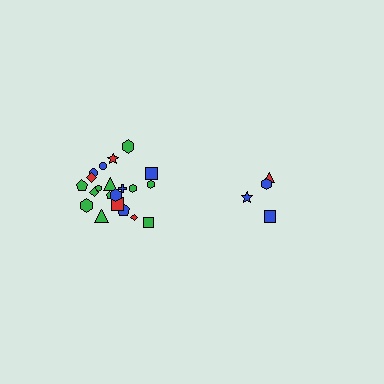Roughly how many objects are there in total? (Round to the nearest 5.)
Roughly 25 objects in total.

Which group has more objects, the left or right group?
The left group.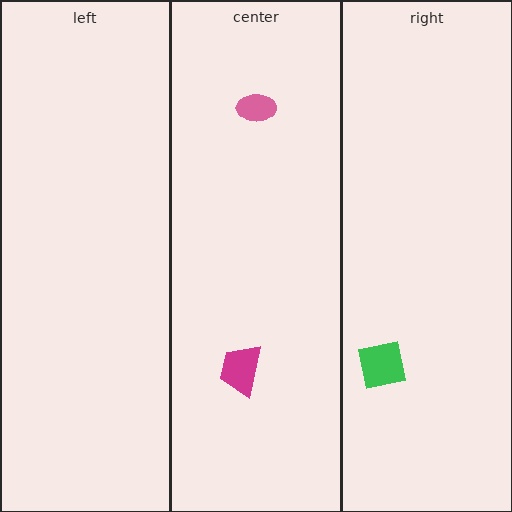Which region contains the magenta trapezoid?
The center region.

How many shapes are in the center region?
2.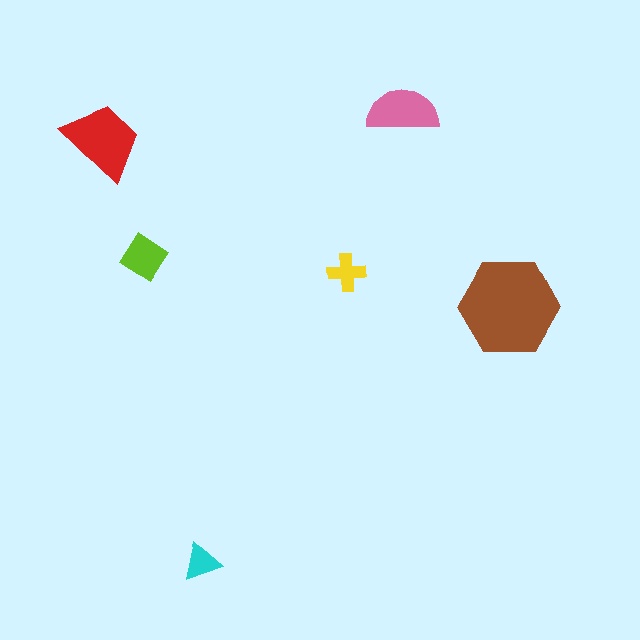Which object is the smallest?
The cyan triangle.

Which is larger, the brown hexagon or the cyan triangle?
The brown hexagon.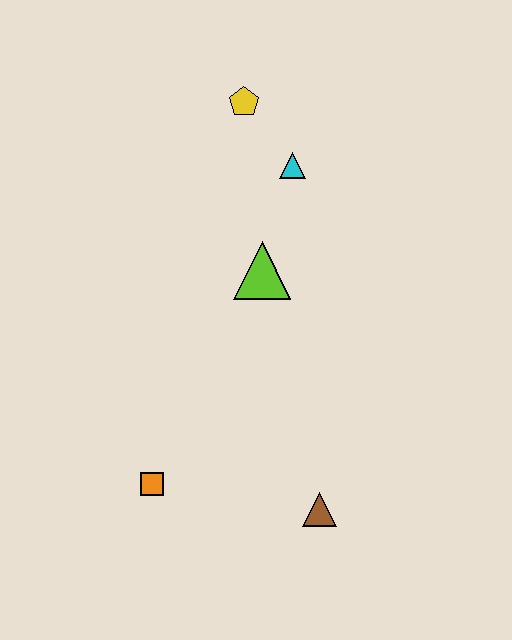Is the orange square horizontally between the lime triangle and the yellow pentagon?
No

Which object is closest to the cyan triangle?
The yellow pentagon is closest to the cyan triangle.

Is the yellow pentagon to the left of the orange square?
No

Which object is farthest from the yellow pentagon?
The brown triangle is farthest from the yellow pentagon.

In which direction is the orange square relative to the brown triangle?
The orange square is to the left of the brown triangle.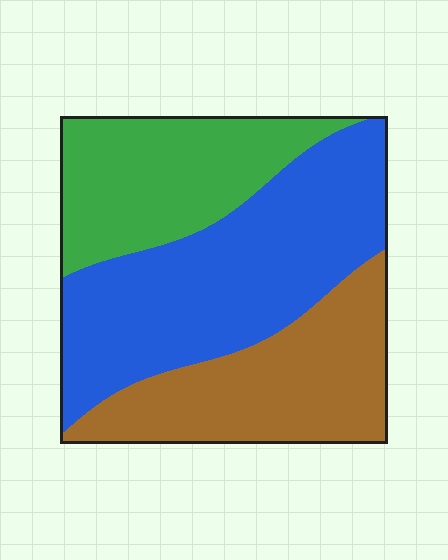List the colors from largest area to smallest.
From largest to smallest: blue, brown, green.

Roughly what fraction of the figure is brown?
Brown takes up about one third (1/3) of the figure.